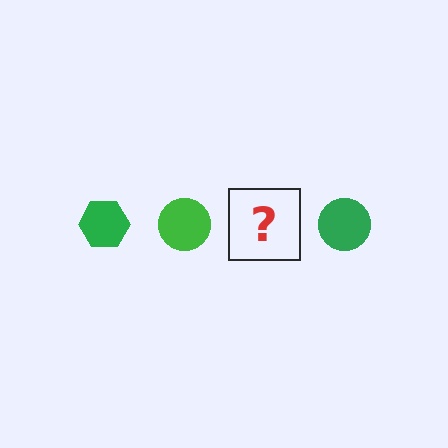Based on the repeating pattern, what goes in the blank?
The blank should be a green hexagon.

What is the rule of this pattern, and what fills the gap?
The rule is that the pattern cycles through hexagon, circle shapes in green. The gap should be filled with a green hexagon.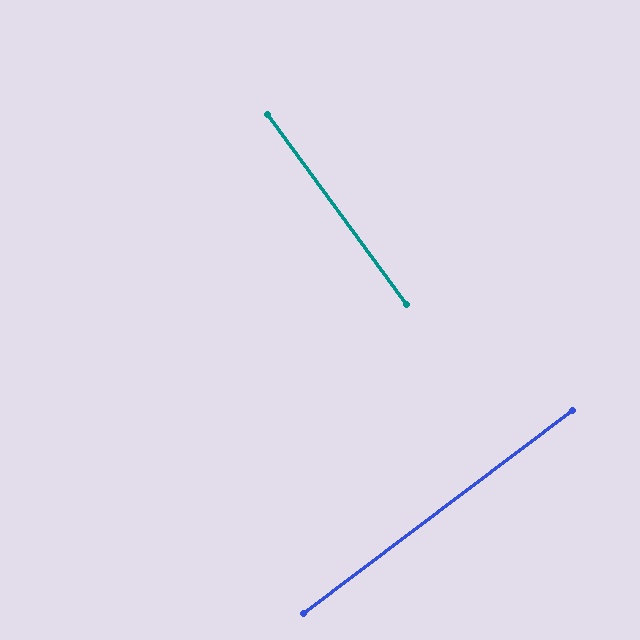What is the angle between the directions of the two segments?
Approximately 89 degrees.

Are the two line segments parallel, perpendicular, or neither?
Perpendicular — they meet at approximately 89°.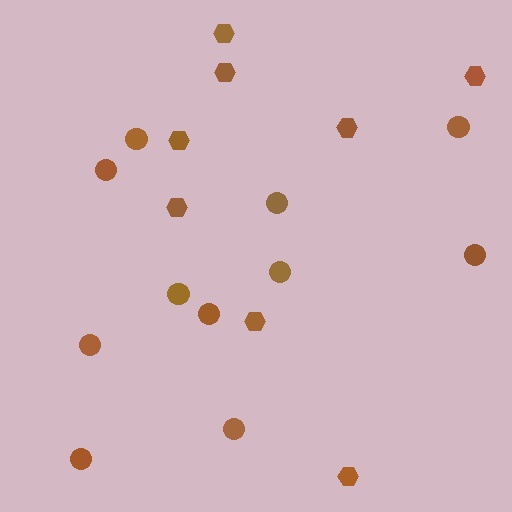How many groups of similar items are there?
There are 2 groups: one group of hexagons (8) and one group of circles (11).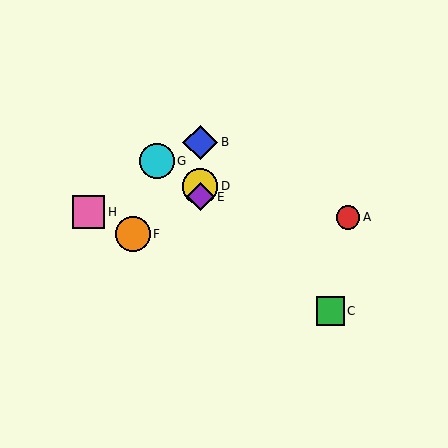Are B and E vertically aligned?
Yes, both are at x≈200.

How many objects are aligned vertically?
3 objects (B, D, E) are aligned vertically.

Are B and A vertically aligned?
No, B is at x≈200 and A is at x≈348.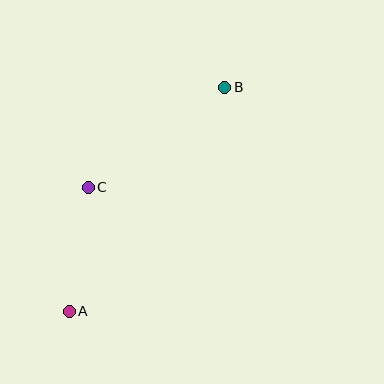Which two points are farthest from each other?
Points A and B are farthest from each other.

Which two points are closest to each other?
Points A and C are closest to each other.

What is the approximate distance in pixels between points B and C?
The distance between B and C is approximately 169 pixels.